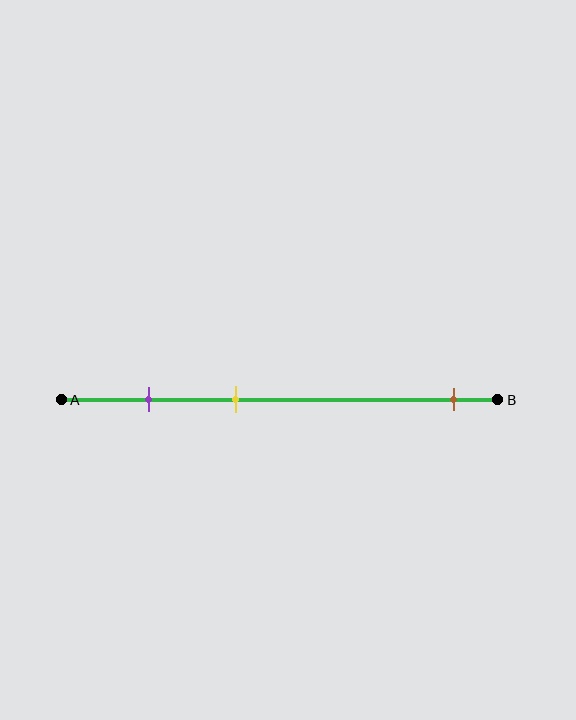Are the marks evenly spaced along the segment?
No, the marks are not evenly spaced.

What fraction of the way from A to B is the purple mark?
The purple mark is approximately 20% (0.2) of the way from A to B.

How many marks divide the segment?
There are 3 marks dividing the segment.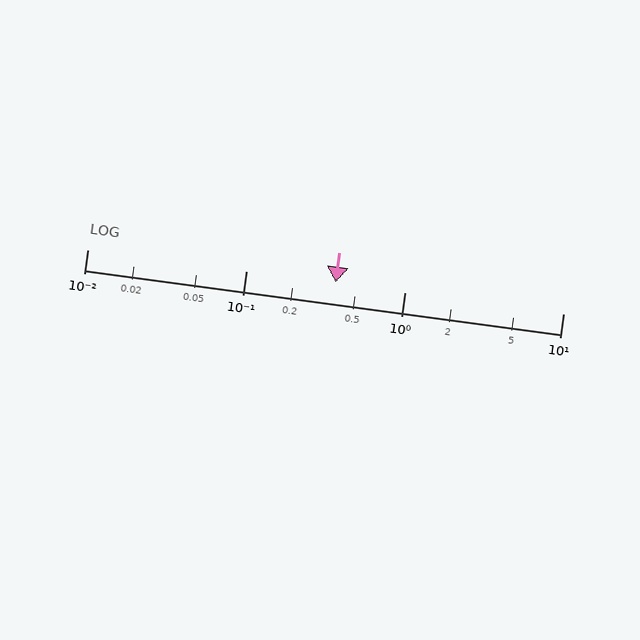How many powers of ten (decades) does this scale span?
The scale spans 3 decades, from 0.01 to 10.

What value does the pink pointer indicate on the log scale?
The pointer indicates approximately 0.37.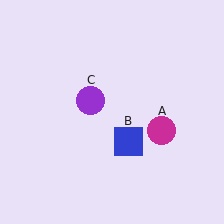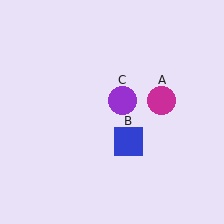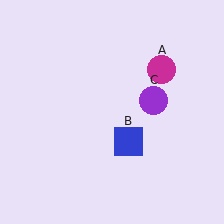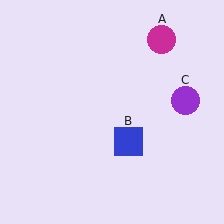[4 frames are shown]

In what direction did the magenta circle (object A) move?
The magenta circle (object A) moved up.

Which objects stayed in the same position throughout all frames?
Blue square (object B) remained stationary.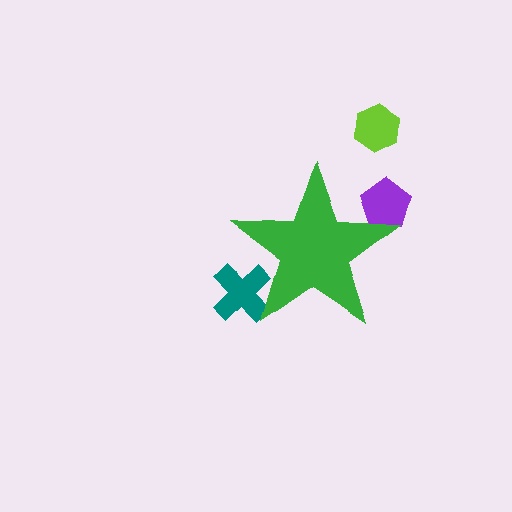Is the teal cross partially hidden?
Yes, the teal cross is partially hidden behind the green star.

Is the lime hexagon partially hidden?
No, the lime hexagon is fully visible.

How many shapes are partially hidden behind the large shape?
2 shapes are partially hidden.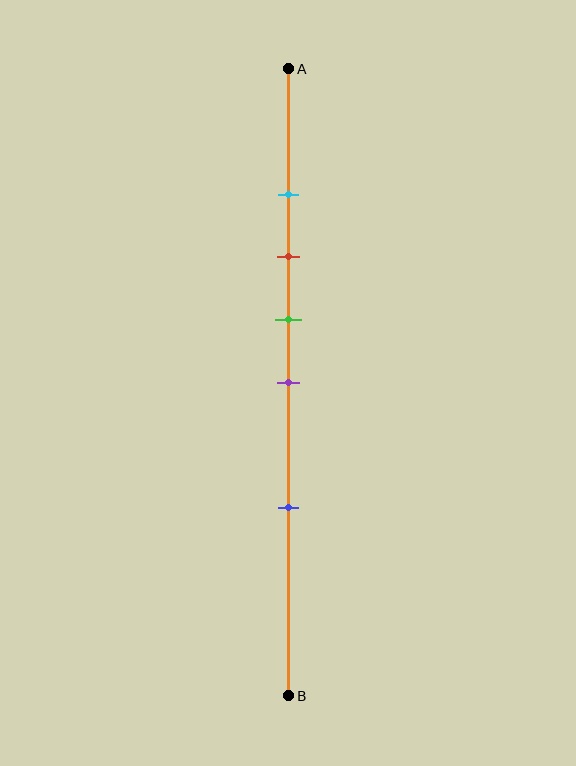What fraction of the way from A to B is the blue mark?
The blue mark is approximately 70% (0.7) of the way from A to B.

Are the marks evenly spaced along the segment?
No, the marks are not evenly spaced.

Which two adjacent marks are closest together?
The cyan and red marks are the closest adjacent pair.